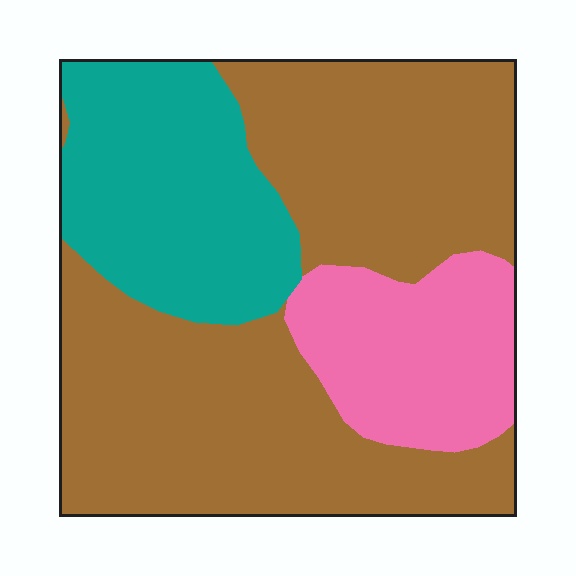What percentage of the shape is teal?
Teal covers 24% of the shape.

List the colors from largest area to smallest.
From largest to smallest: brown, teal, pink.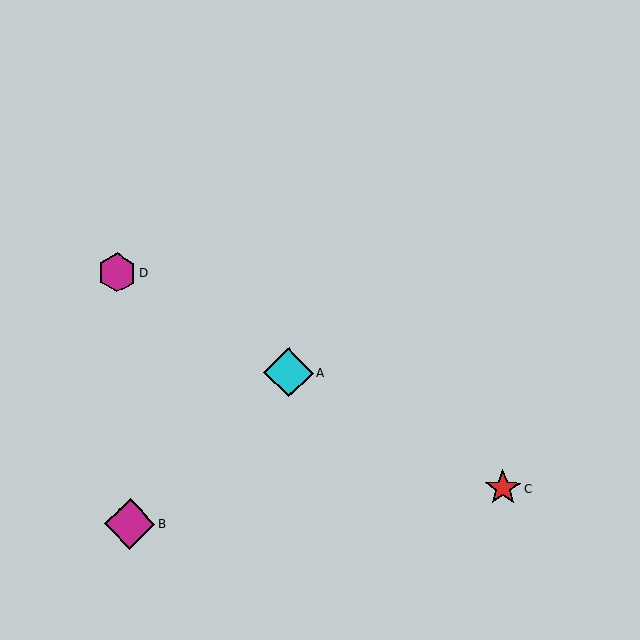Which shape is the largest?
The magenta diamond (labeled B) is the largest.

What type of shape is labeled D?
Shape D is a magenta hexagon.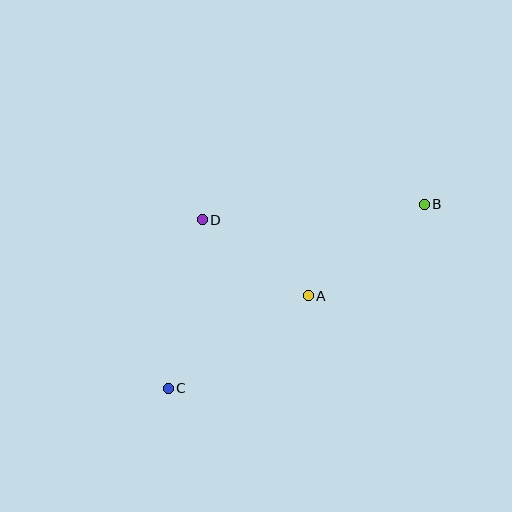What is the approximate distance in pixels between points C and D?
The distance between C and D is approximately 172 pixels.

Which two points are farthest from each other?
Points B and C are farthest from each other.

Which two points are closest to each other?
Points A and D are closest to each other.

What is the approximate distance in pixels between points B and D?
The distance between B and D is approximately 223 pixels.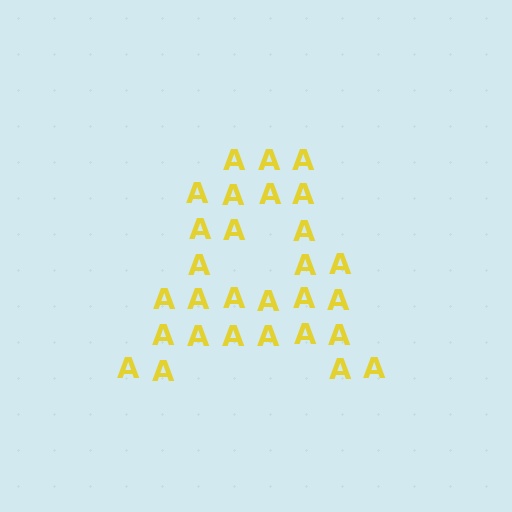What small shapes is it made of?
It is made of small letter A's.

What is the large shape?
The large shape is the letter A.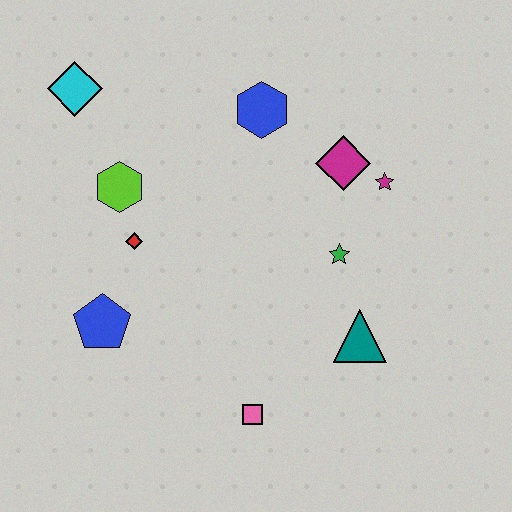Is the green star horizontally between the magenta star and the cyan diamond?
Yes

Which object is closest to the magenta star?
The magenta diamond is closest to the magenta star.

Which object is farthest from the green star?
The cyan diamond is farthest from the green star.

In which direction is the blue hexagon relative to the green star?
The blue hexagon is above the green star.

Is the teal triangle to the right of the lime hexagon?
Yes